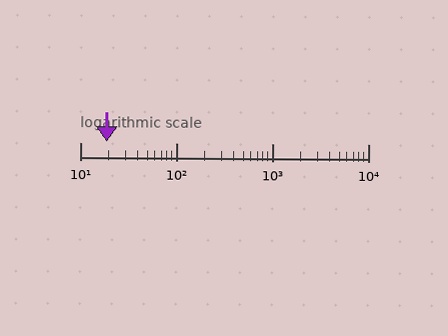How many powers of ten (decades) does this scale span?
The scale spans 3 decades, from 10 to 10000.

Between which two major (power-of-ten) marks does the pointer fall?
The pointer is between 10 and 100.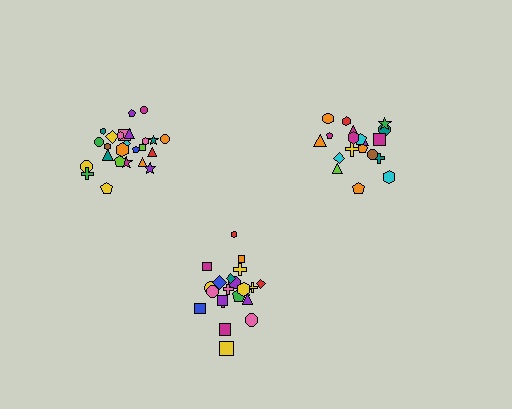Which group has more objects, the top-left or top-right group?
The top-left group.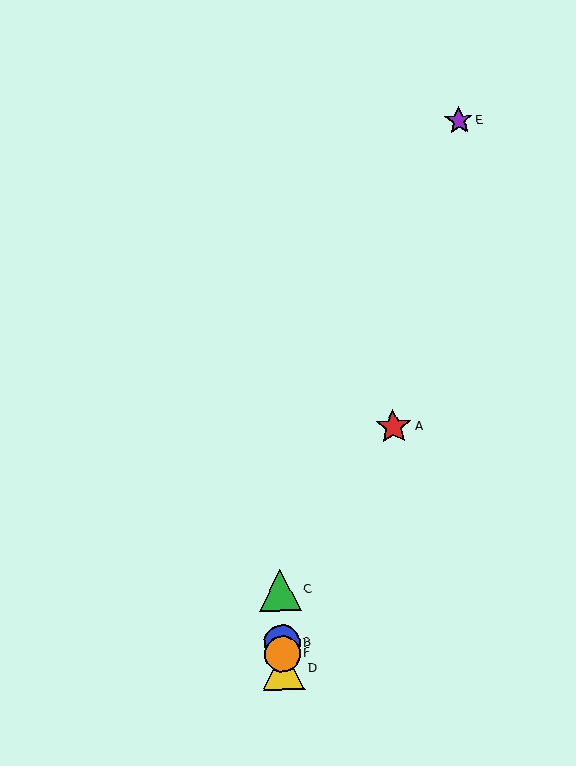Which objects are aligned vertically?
Objects B, C, D, F are aligned vertically.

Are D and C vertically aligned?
Yes, both are at x≈283.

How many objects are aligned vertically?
4 objects (B, C, D, F) are aligned vertically.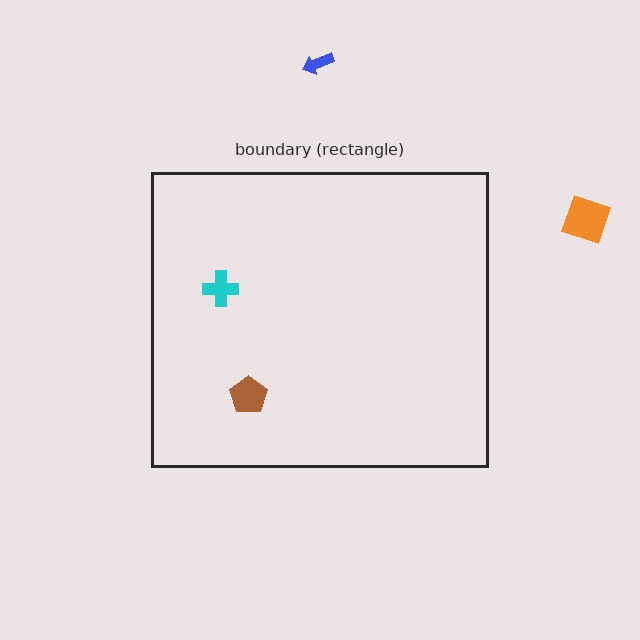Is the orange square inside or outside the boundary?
Outside.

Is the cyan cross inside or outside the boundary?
Inside.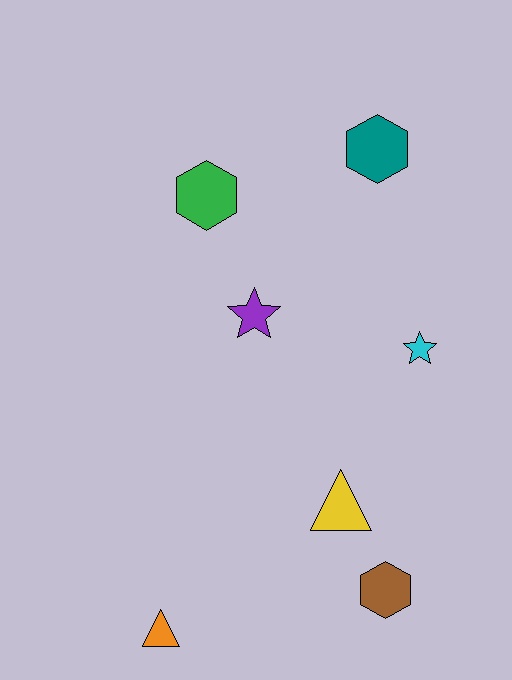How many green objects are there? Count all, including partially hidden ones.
There is 1 green object.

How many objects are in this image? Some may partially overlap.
There are 7 objects.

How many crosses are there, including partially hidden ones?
There are no crosses.